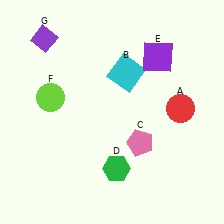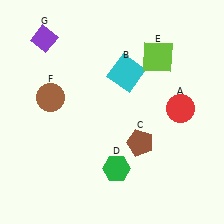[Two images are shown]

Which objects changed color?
C changed from pink to brown. E changed from purple to lime. F changed from lime to brown.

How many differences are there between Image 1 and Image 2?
There are 3 differences between the two images.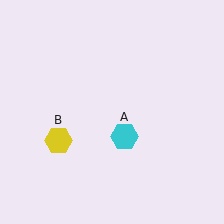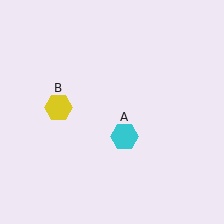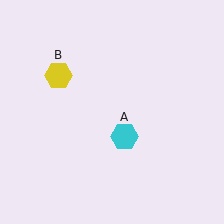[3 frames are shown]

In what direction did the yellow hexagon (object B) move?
The yellow hexagon (object B) moved up.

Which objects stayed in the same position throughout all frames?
Cyan hexagon (object A) remained stationary.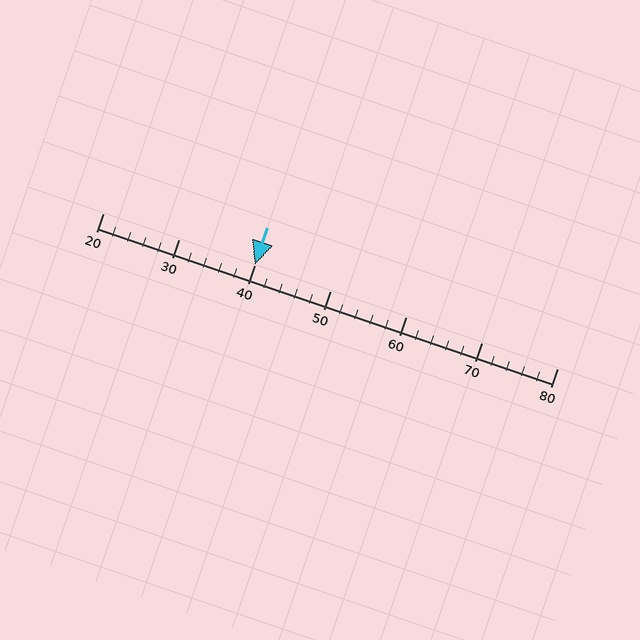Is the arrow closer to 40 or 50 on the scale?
The arrow is closer to 40.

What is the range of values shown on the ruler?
The ruler shows values from 20 to 80.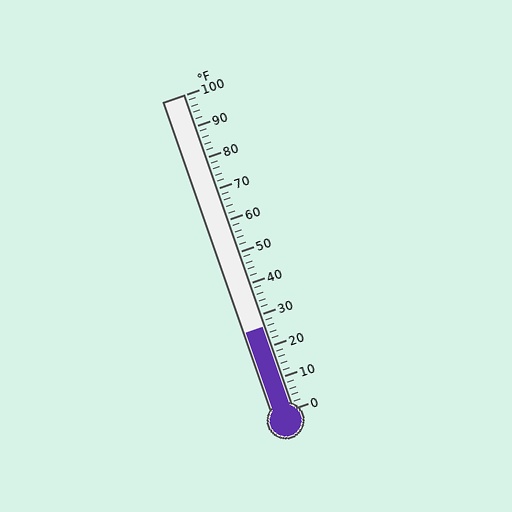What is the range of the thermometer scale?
The thermometer scale ranges from 0°F to 100°F.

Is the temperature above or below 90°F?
The temperature is below 90°F.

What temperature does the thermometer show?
The thermometer shows approximately 26°F.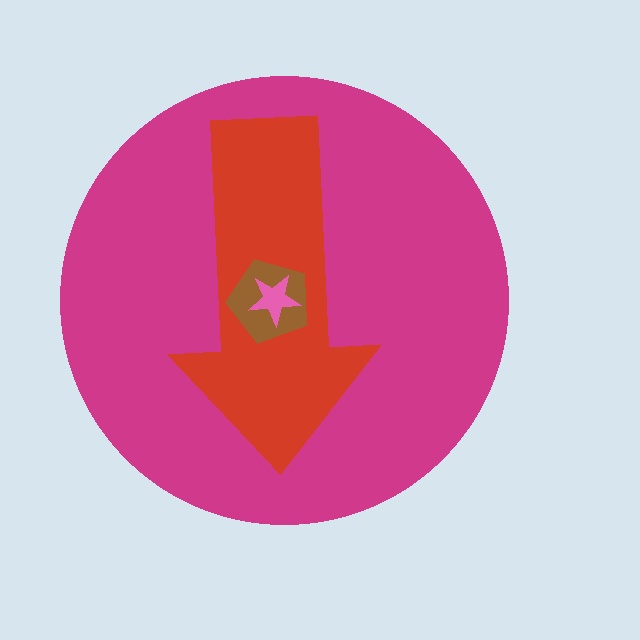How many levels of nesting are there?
4.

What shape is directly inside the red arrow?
The brown pentagon.